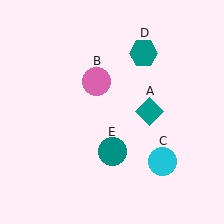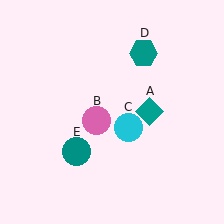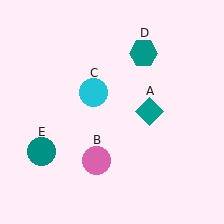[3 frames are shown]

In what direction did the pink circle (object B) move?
The pink circle (object B) moved down.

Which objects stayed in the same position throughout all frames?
Teal diamond (object A) and teal hexagon (object D) remained stationary.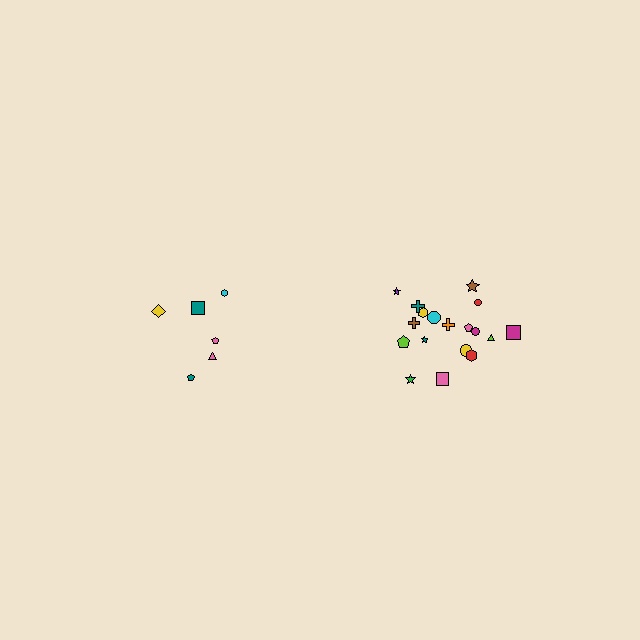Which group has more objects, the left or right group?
The right group.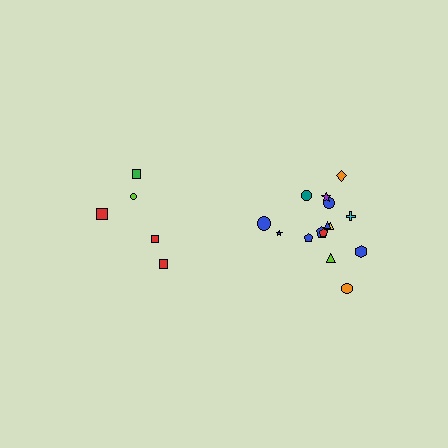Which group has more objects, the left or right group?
The right group.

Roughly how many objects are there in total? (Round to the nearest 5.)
Roughly 20 objects in total.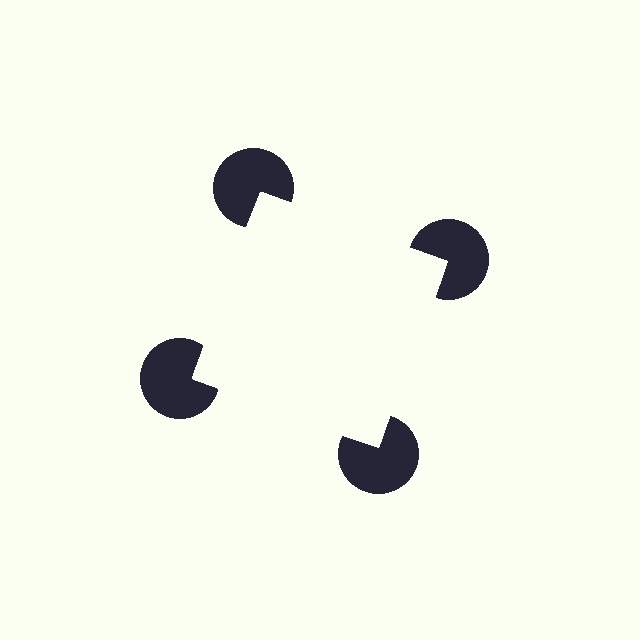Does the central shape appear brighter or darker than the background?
It typically appears slightly brighter than the background, even though no actual brightness change is drawn.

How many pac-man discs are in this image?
There are 4 — one at each vertex of the illusory square.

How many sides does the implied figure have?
4 sides.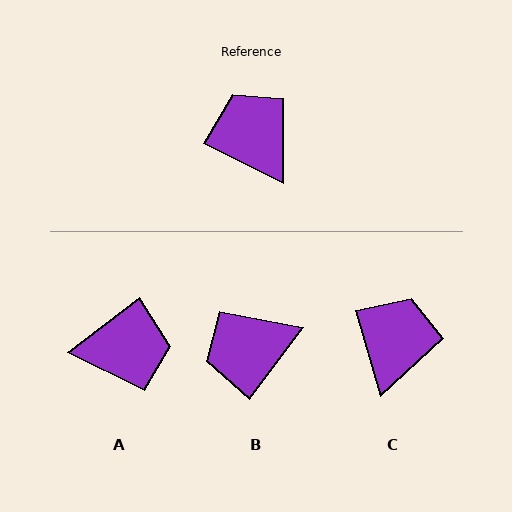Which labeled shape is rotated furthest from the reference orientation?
A, about 116 degrees away.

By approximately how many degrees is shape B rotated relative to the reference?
Approximately 80 degrees counter-clockwise.